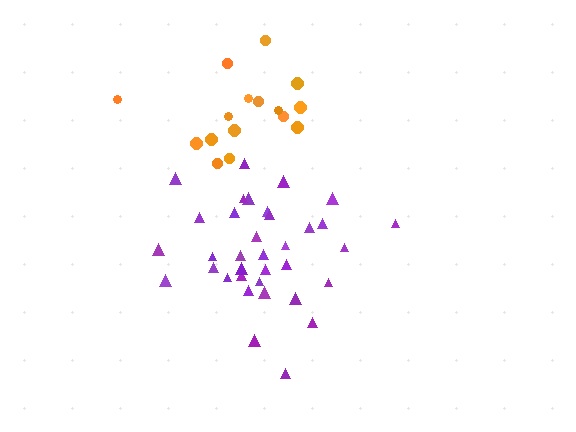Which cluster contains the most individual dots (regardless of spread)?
Purple (35).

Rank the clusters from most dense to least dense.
purple, orange.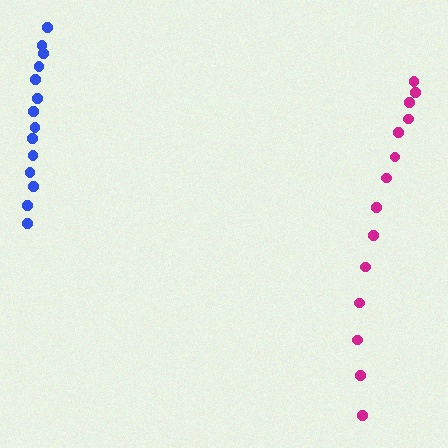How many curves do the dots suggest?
There are 2 distinct paths.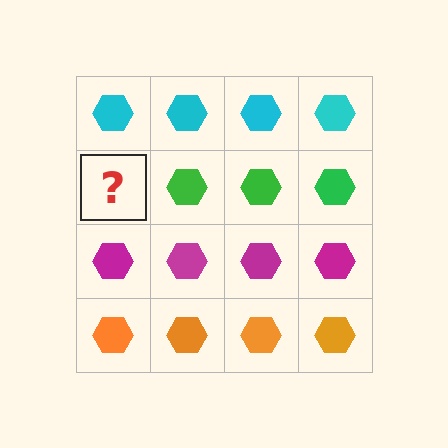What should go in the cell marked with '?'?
The missing cell should contain a green hexagon.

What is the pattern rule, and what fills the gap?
The rule is that each row has a consistent color. The gap should be filled with a green hexagon.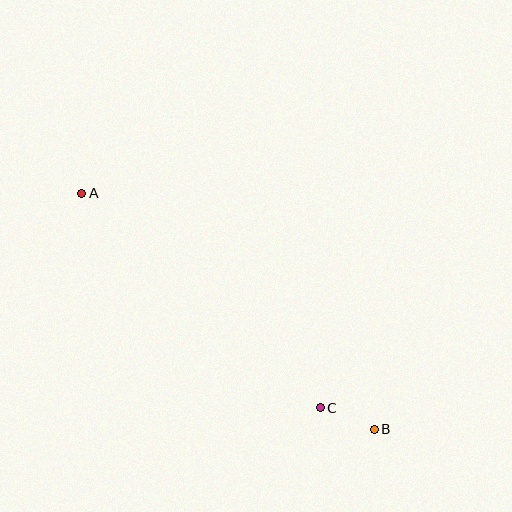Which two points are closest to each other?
Points B and C are closest to each other.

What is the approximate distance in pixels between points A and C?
The distance between A and C is approximately 321 pixels.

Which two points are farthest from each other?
Points A and B are farthest from each other.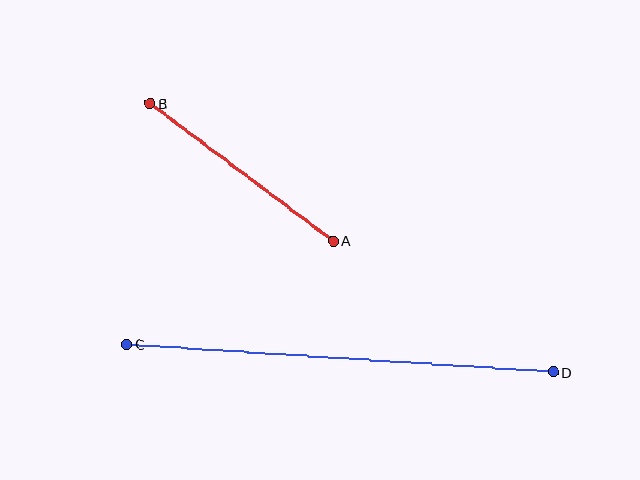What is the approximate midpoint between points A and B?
The midpoint is at approximately (242, 172) pixels.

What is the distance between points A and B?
The distance is approximately 229 pixels.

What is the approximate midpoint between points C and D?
The midpoint is at approximately (340, 358) pixels.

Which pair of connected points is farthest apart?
Points C and D are farthest apart.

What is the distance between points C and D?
The distance is approximately 427 pixels.